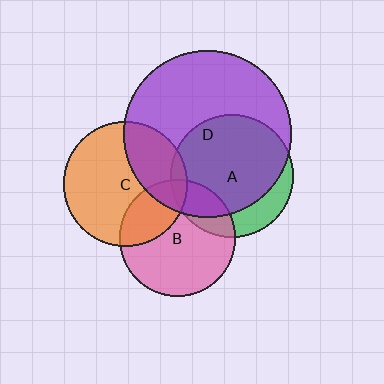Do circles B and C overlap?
Yes.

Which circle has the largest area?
Circle D (purple).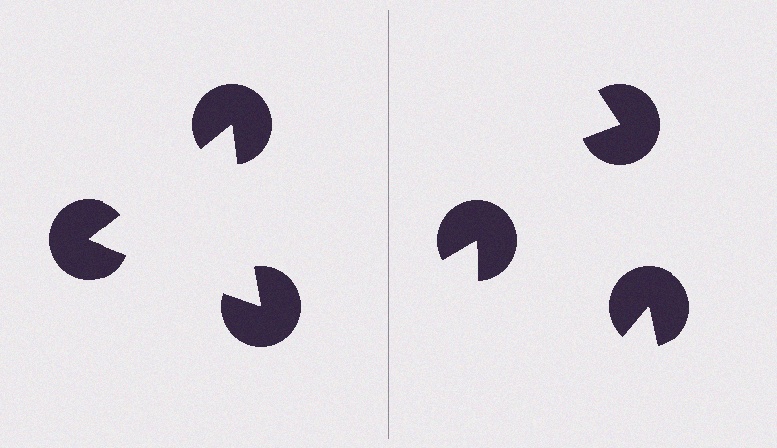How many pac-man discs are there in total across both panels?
6 — 3 on each side.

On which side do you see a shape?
An illusory triangle appears on the left side. On the right side the wedge cuts are rotated, so no coherent shape forms.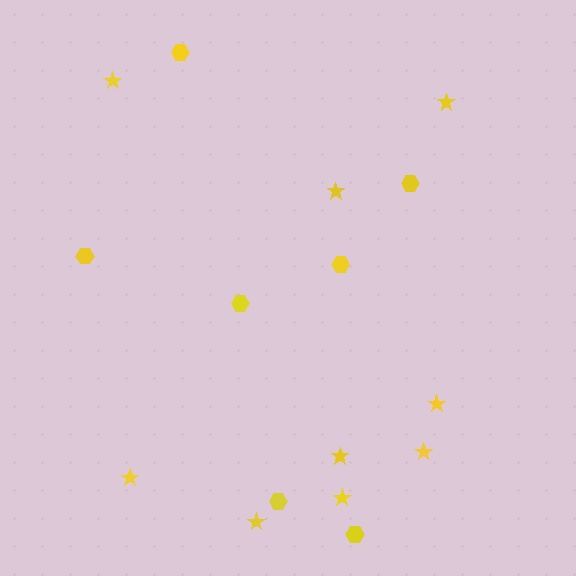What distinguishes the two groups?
There are 2 groups: one group of stars (9) and one group of hexagons (7).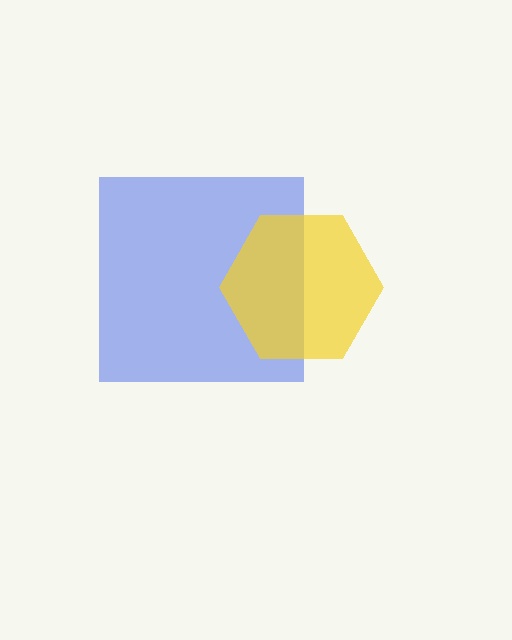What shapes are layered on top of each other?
The layered shapes are: a blue square, a yellow hexagon.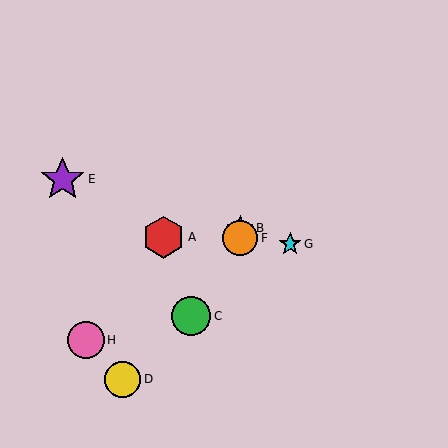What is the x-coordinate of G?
Object G is at x≈290.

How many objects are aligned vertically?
2 objects (B, F) are aligned vertically.